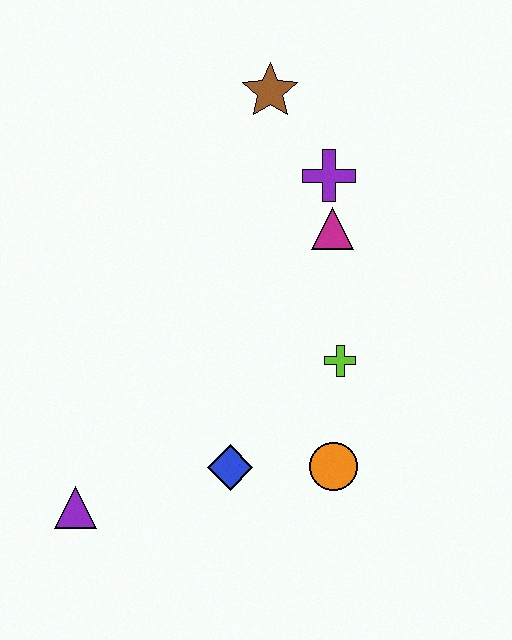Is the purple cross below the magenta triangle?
No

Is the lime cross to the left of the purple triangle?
No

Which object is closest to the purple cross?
The magenta triangle is closest to the purple cross.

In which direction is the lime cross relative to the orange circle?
The lime cross is above the orange circle.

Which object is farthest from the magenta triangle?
The purple triangle is farthest from the magenta triangle.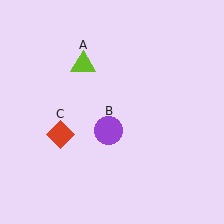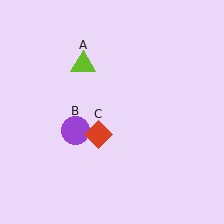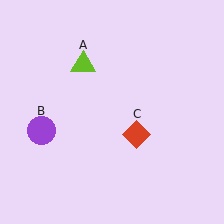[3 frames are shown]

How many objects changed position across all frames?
2 objects changed position: purple circle (object B), red diamond (object C).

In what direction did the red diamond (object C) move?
The red diamond (object C) moved right.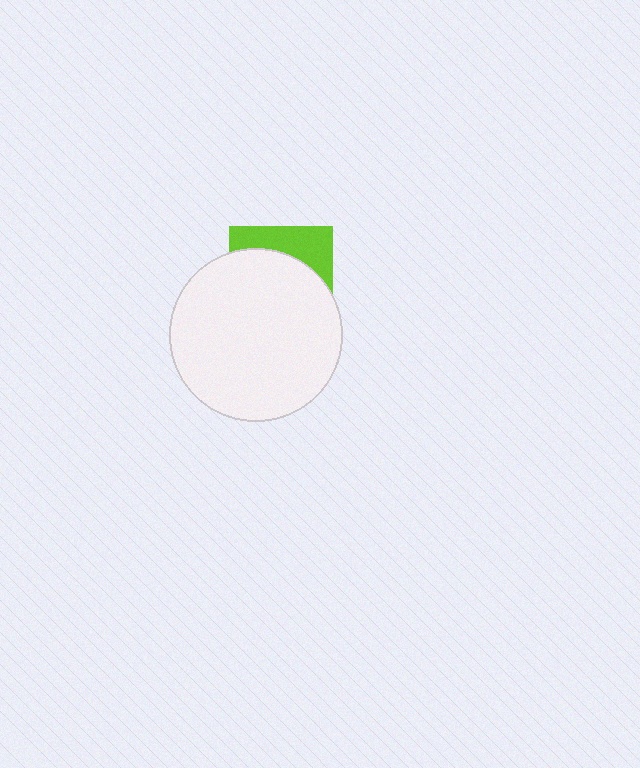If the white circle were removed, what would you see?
You would see the complete lime square.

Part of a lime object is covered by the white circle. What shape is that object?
It is a square.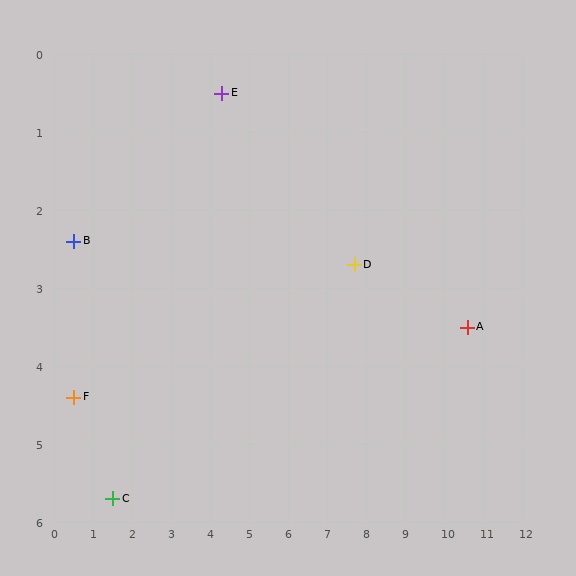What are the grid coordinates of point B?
Point B is at approximately (0.5, 2.4).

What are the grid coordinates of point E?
Point E is at approximately (4.3, 0.5).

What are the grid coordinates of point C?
Point C is at approximately (1.5, 5.7).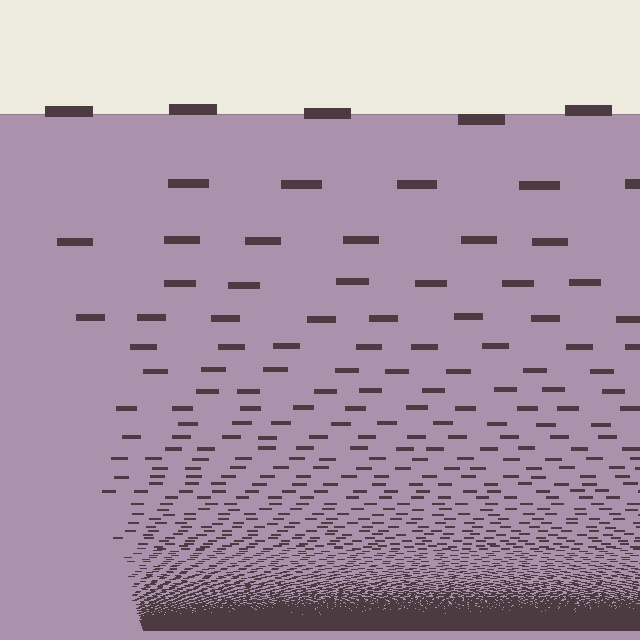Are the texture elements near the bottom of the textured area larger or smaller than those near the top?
Smaller. The gradient is inverted — elements near the bottom are smaller and denser.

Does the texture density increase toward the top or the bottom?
Density increases toward the bottom.